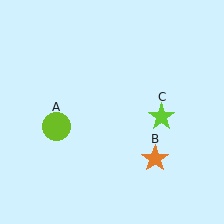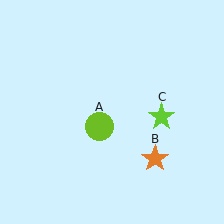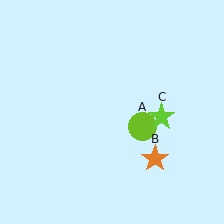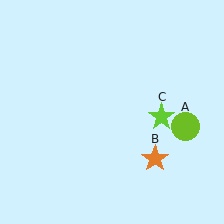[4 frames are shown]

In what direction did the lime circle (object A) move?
The lime circle (object A) moved right.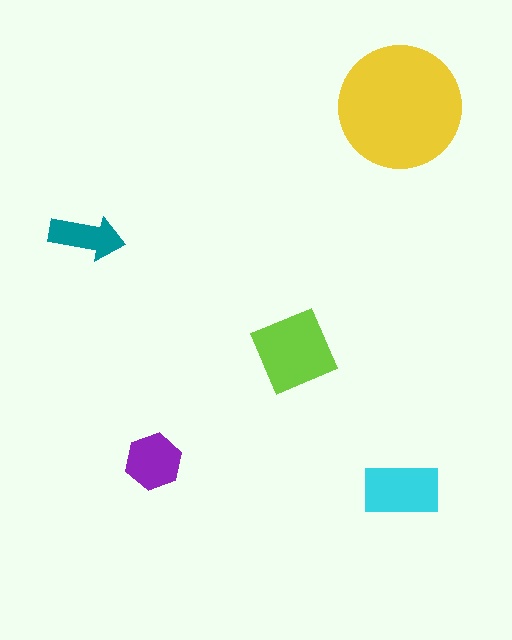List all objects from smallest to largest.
The teal arrow, the purple hexagon, the cyan rectangle, the lime diamond, the yellow circle.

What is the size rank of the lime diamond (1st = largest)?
2nd.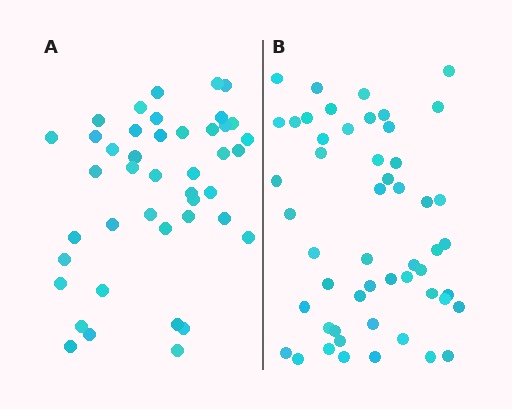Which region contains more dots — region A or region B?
Region B (the right region) has more dots.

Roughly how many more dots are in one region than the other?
Region B has roughly 8 or so more dots than region A.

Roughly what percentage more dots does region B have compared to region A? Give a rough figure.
About 20% more.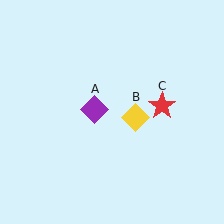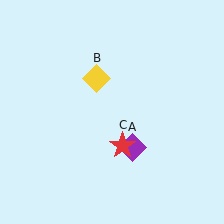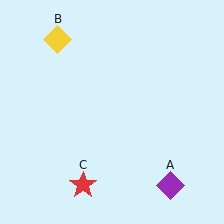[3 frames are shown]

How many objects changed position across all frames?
3 objects changed position: purple diamond (object A), yellow diamond (object B), red star (object C).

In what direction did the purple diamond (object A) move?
The purple diamond (object A) moved down and to the right.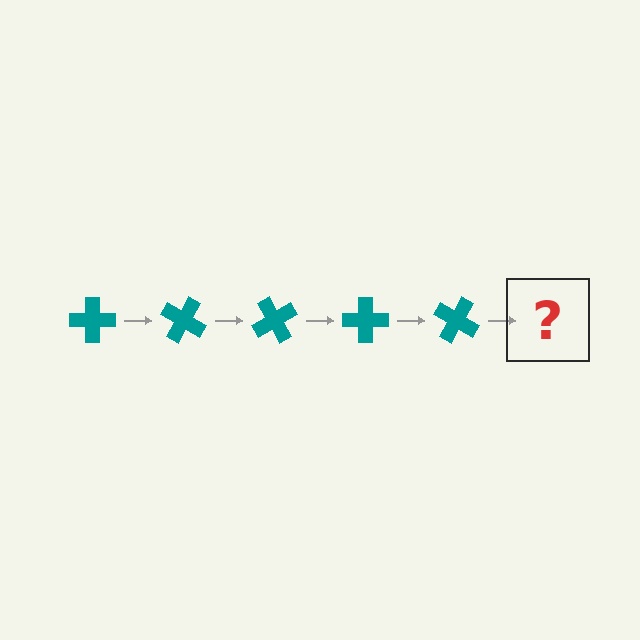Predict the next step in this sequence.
The next step is a teal cross rotated 150 degrees.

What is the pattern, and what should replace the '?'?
The pattern is that the cross rotates 30 degrees each step. The '?' should be a teal cross rotated 150 degrees.